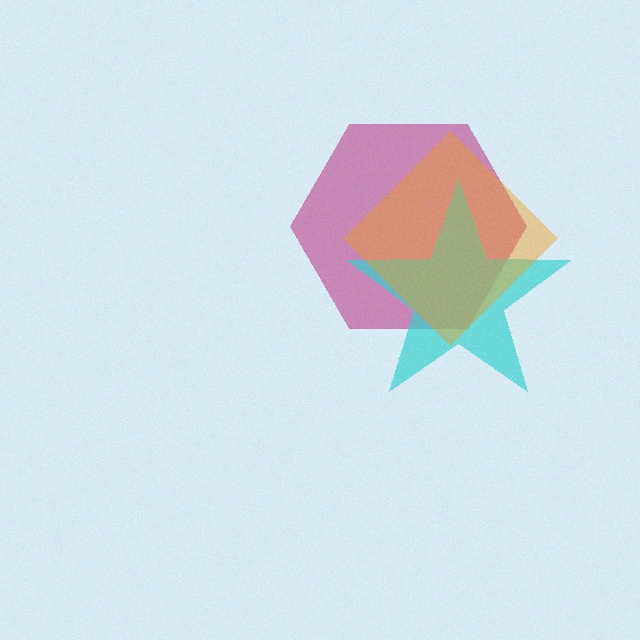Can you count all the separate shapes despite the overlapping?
Yes, there are 3 separate shapes.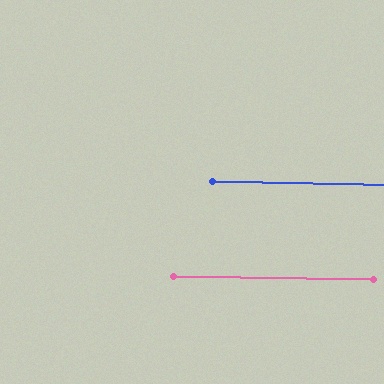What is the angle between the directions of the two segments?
Approximately 0 degrees.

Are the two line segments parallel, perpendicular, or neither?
Parallel — their directions differ by only 0.5°.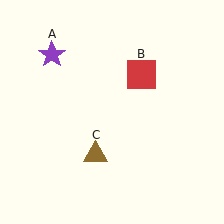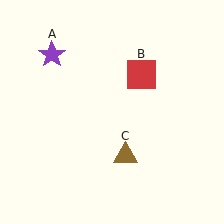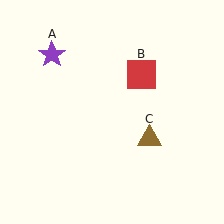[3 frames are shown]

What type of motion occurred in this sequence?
The brown triangle (object C) rotated counterclockwise around the center of the scene.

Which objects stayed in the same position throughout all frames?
Purple star (object A) and red square (object B) remained stationary.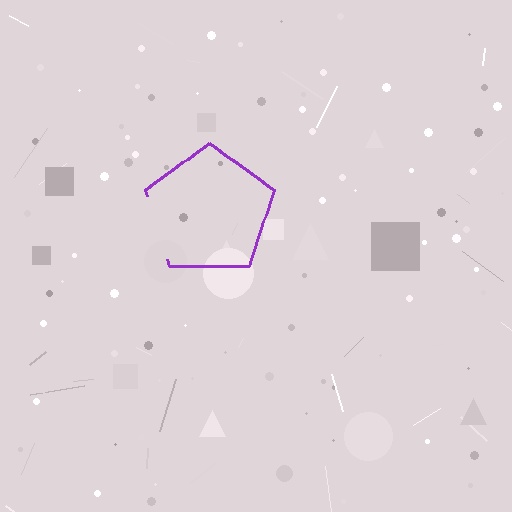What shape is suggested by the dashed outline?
The dashed outline suggests a pentagon.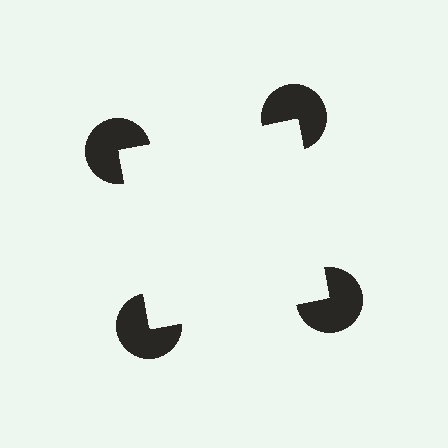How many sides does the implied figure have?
4 sides.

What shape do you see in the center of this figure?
An illusory square — its edges are inferred from the aligned wedge cuts in the pac-man discs, not physically drawn.